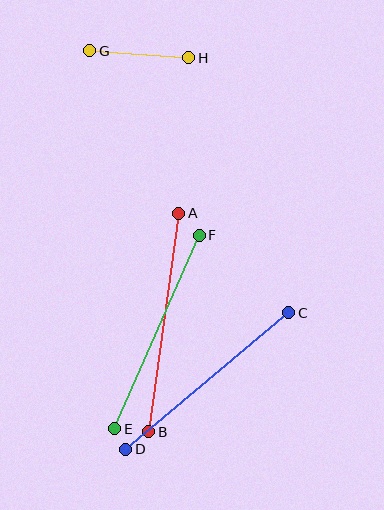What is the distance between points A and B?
The distance is approximately 220 pixels.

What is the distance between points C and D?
The distance is approximately 212 pixels.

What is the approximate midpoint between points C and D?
The midpoint is at approximately (207, 381) pixels.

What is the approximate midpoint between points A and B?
The midpoint is at approximately (164, 322) pixels.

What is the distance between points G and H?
The distance is approximately 99 pixels.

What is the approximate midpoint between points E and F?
The midpoint is at approximately (157, 332) pixels.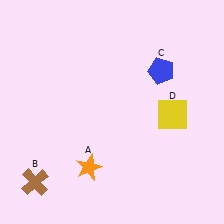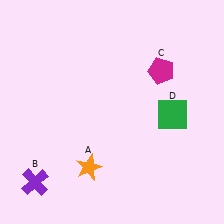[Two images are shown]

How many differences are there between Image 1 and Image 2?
There are 3 differences between the two images.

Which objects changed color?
B changed from brown to purple. C changed from blue to magenta. D changed from yellow to green.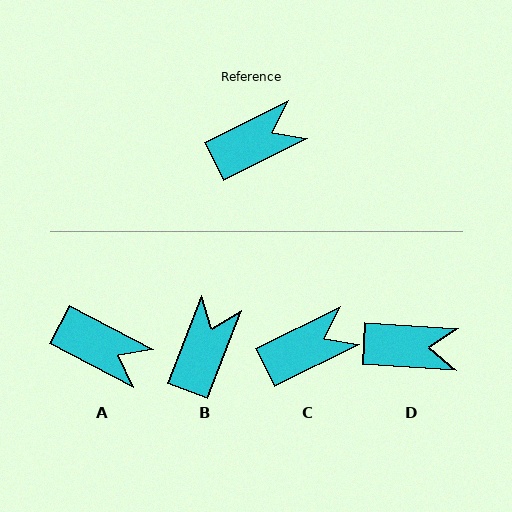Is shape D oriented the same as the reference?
No, it is off by about 30 degrees.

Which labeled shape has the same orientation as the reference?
C.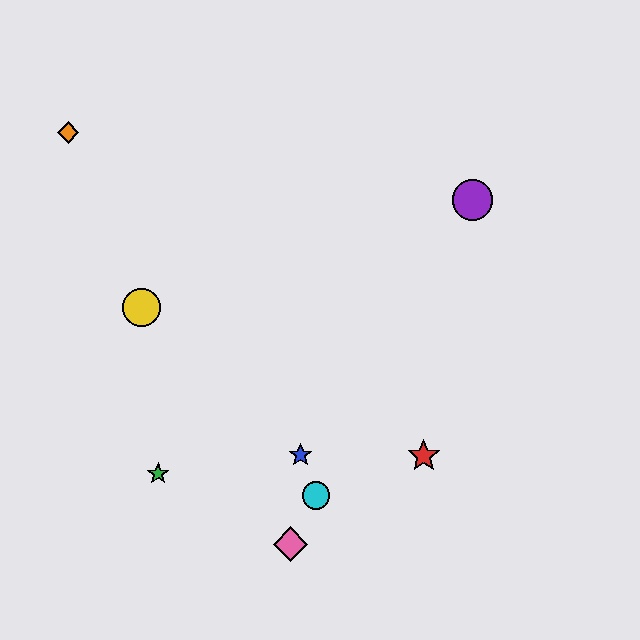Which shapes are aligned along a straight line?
The purple circle, the cyan circle, the pink diamond are aligned along a straight line.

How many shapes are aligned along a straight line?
3 shapes (the purple circle, the cyan circle, the pink diamond) are aligned along a straight line.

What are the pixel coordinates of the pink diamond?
The pink diamond is at (290, 544).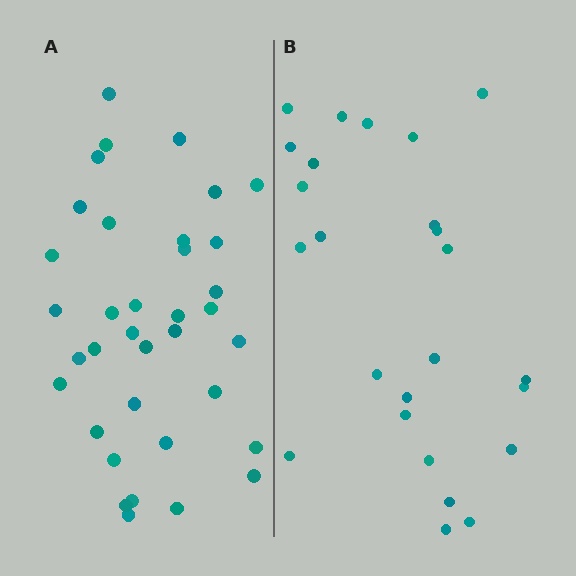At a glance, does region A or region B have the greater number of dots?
Region A (the left region) has more dots.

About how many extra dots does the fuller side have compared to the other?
Region A has roughly 12 or so more dots than region B.